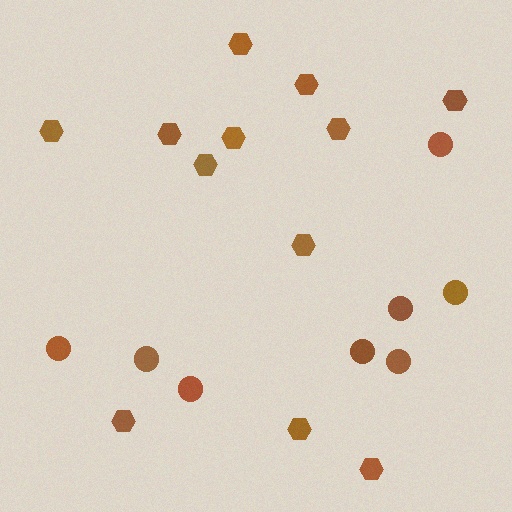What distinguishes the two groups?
There are 2 groups: one group of hexagons (12) and one group of circles (8).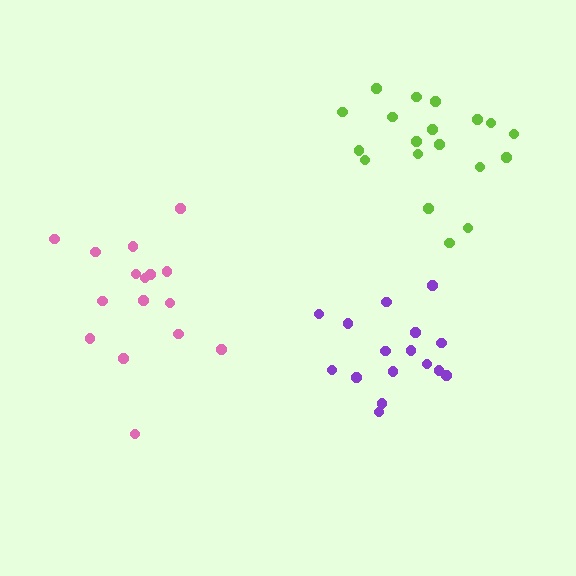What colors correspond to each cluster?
The clusters are colored: lime, purple, pink.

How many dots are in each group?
Group 1: 19 dots, Group 2: 16 dots, Group 3: 16 dots (51 total).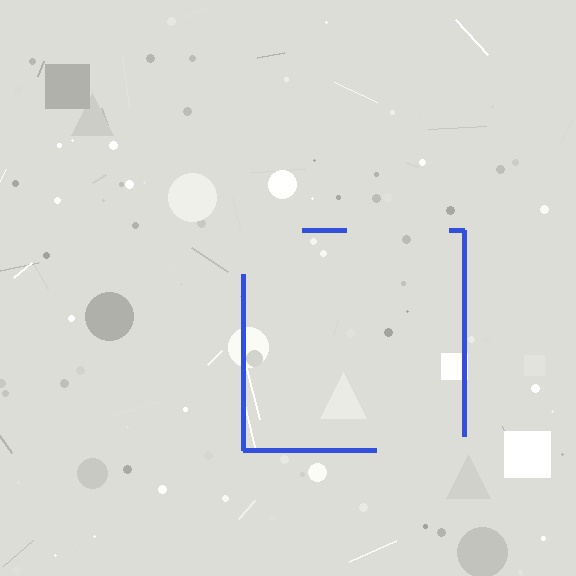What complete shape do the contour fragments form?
The contour fragments form a square.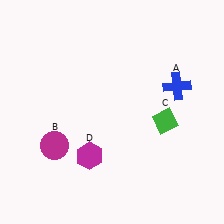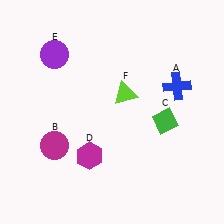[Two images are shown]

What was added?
A purple circle (E), a lime triangle (F) were added in Image 2.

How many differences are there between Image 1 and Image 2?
There are 2 differences between the two images.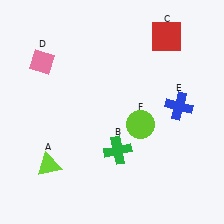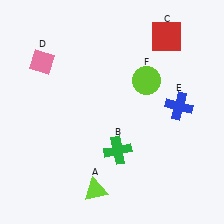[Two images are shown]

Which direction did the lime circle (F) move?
The lime circle (F) moved up.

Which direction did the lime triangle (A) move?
The lime triangle (A) moved right.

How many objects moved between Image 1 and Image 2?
2 objects moved between the two images.